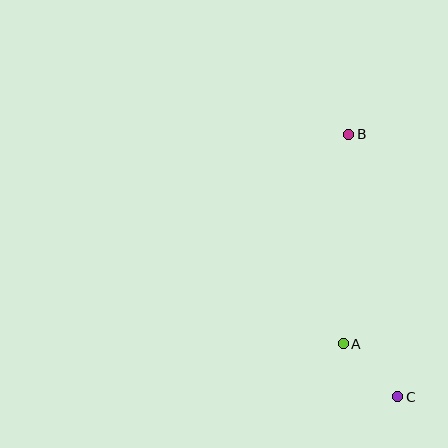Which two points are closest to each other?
Points A and C are closest to each other.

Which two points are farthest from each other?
Points B and C are farthest from each other.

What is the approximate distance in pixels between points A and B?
The distance between A and B is approximately 210 pixels.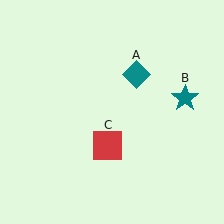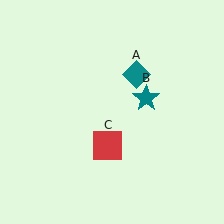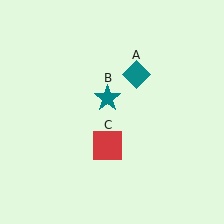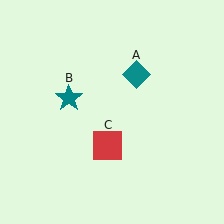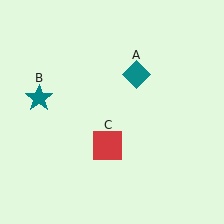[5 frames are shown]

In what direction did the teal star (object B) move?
The teal star (object B) moved left.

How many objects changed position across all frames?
1 object changed position: teal star (object B).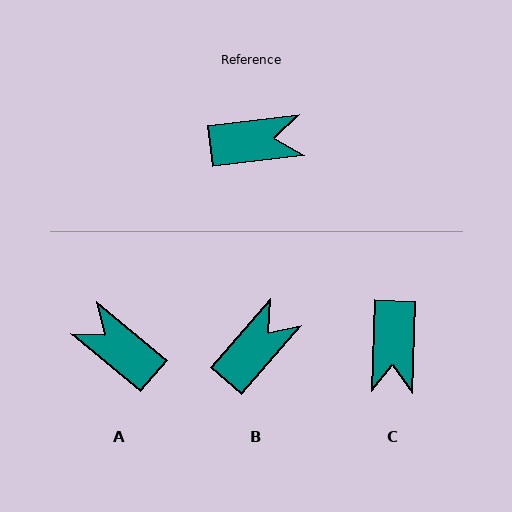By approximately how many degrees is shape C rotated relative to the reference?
Approximately 99 degrees clockwise.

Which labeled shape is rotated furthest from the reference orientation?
A, about 133 degrees away.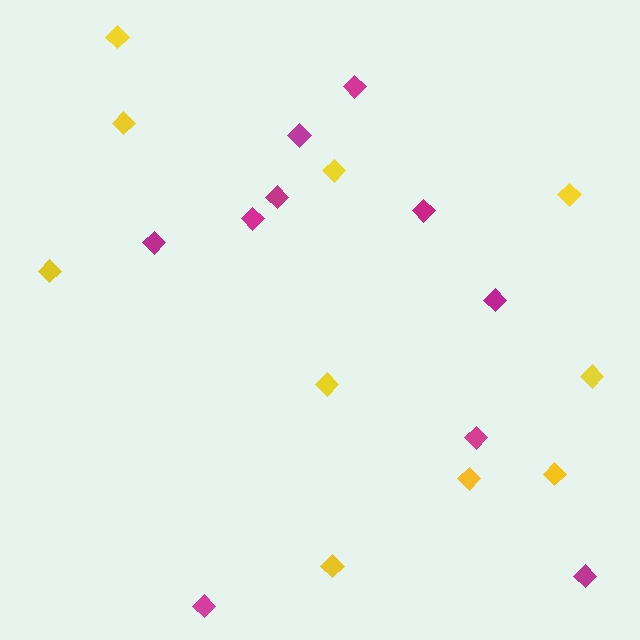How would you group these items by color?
There are 2 groups: one group of magenta diamonds (10) and one group of yellow diamonds (10).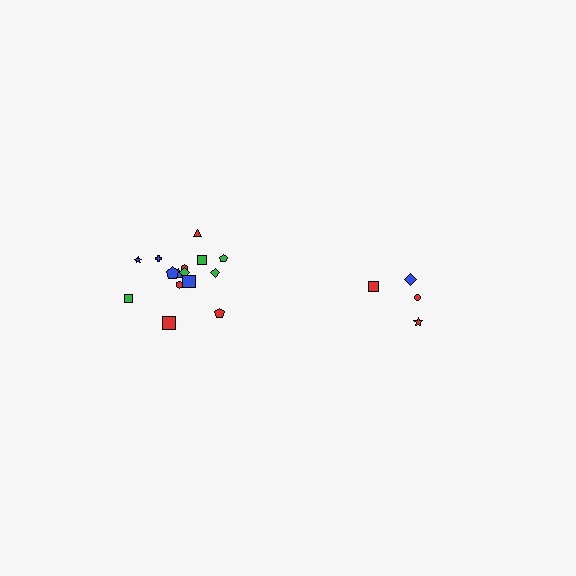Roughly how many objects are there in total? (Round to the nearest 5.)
Roughly 20 objects in total.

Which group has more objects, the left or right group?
The left group.